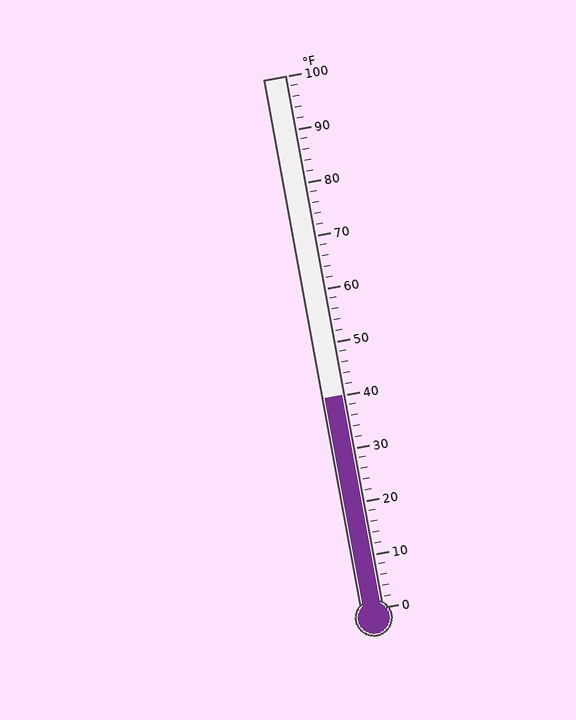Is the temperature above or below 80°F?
The temperature is below 80°F.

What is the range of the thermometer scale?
The thermometer scale ranges from 0°F to 100°F.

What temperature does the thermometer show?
The thermometer shows approximately 40°F.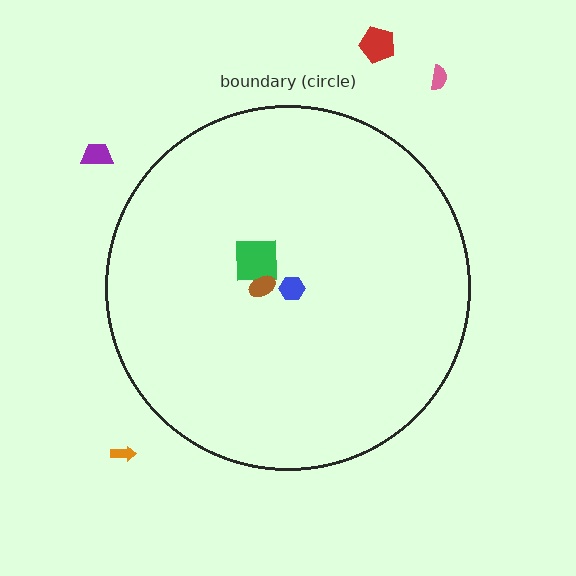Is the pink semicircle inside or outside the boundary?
Outside.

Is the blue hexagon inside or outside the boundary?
Inside.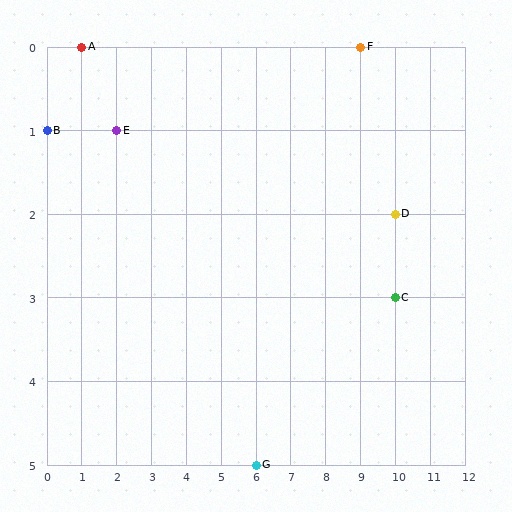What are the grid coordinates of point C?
Point C is at grid coordinates (10, 3).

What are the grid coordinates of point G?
Point G is at grid coordinates (6, 5).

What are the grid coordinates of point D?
Point D is at grid coordinates (10, 2).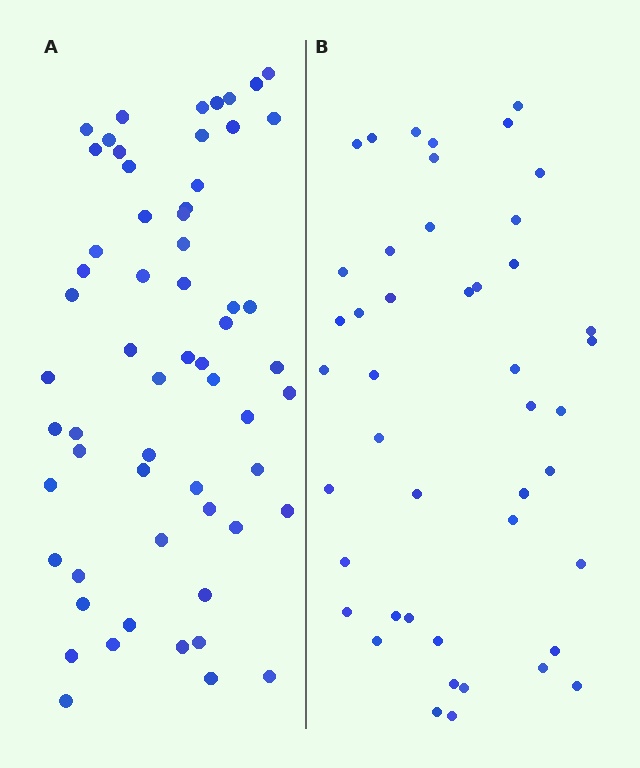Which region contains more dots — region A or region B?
Region A (the left region) has more dots.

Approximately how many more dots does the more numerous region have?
Region A has approximately 15 more dots than region B.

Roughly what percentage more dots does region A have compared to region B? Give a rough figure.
About 35% more.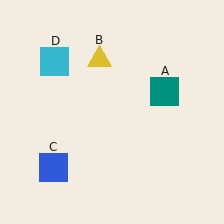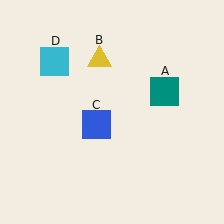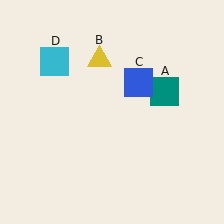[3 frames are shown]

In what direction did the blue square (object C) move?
The blue square (object C) moved up and to the right.